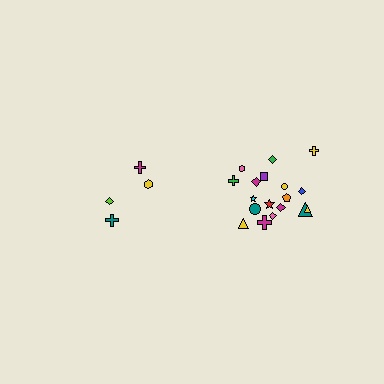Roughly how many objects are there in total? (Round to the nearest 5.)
Roughly 20 objects in total.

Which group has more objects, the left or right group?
The right group.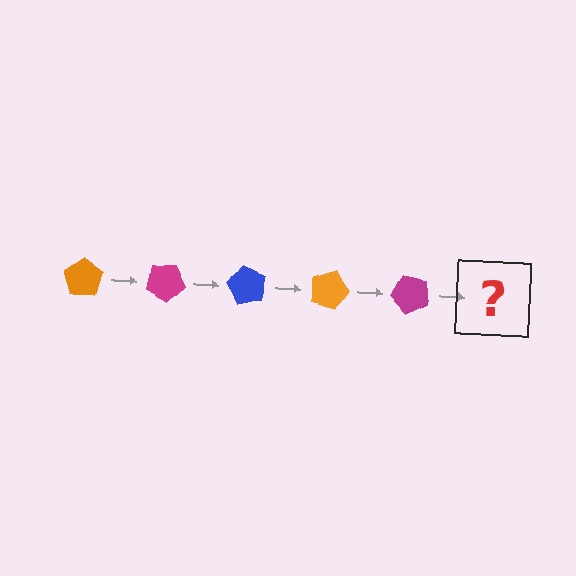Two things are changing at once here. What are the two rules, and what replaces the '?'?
The two rules are that it rotates 30 degrees each step and the color cycles through orange, magenta, and blue. The '?' should be a blue pentagon, rotated 150 degrees from the start.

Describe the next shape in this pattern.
It should be a blue pentagon, rotated 150 degrees from the start.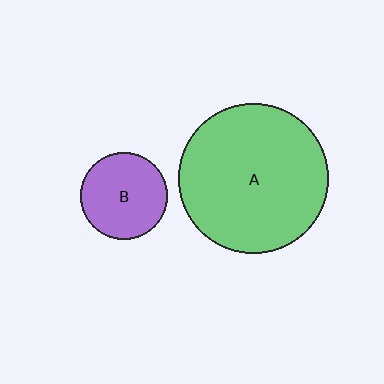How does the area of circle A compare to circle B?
Approximately 3.0 times.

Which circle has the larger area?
Circle A (green).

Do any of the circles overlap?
No, none of the circles overlap.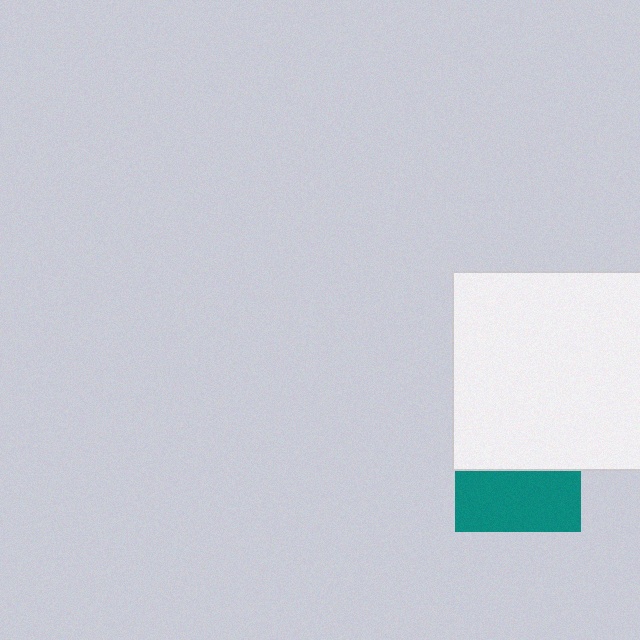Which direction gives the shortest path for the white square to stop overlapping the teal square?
Moving up gives the shortest separation.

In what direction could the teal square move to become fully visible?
The teal square could move down. That would shift it out from behind the white square entirely.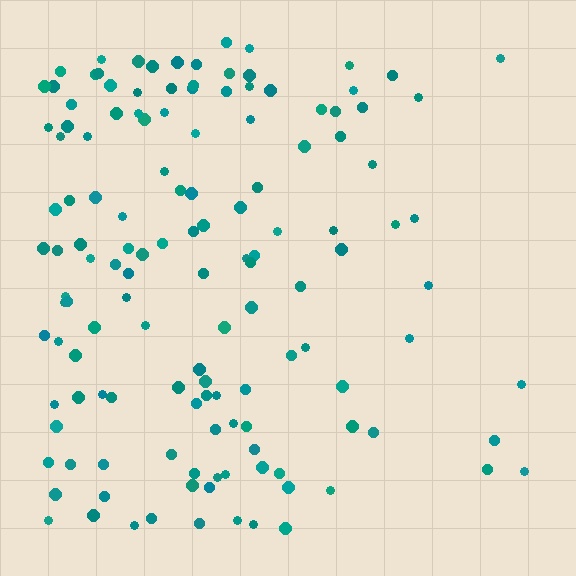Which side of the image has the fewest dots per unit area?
The right.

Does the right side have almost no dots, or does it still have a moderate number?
Still a moderate number, just noticeably fewer than the left.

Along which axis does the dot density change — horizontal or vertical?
Horizontal.